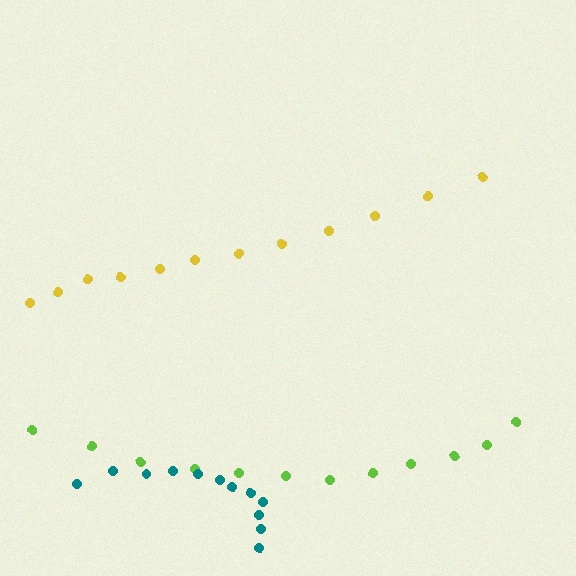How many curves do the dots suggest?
There are 3 distinct paths.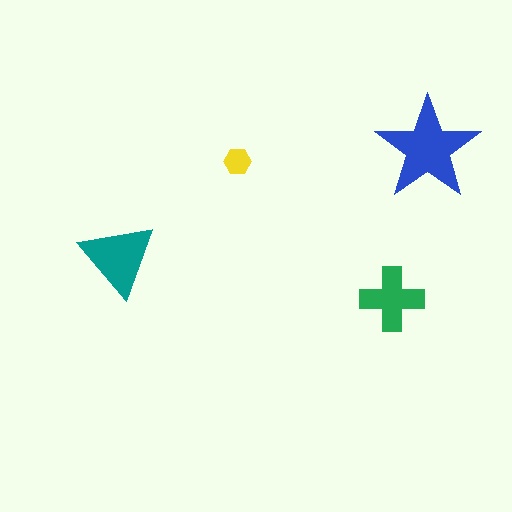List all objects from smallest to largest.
The yellow hexagon, the green cross, the teal triangle, the blue star.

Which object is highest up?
The blue star is topmost.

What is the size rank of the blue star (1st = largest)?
1st.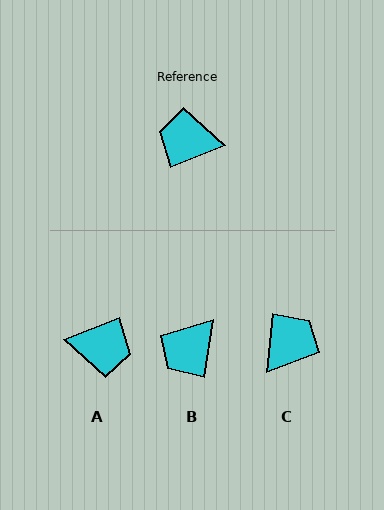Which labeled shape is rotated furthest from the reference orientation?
A, about 180 degrees away.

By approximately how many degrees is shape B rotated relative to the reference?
Approximately 59 degrees counter-clockwise.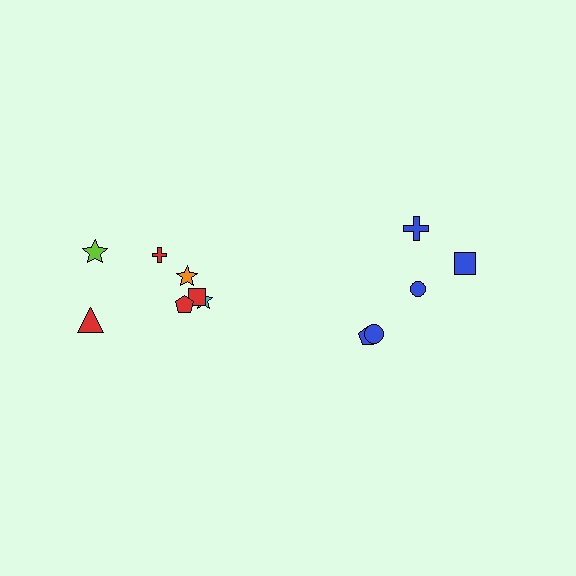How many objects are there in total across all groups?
There are 13 objects.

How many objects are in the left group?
There are 8 objects.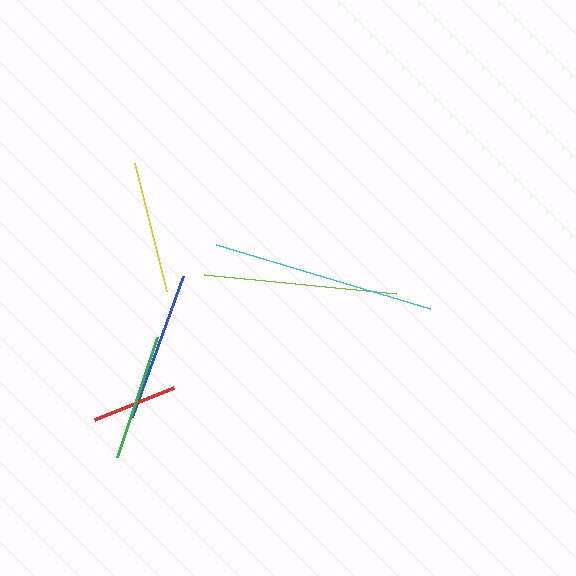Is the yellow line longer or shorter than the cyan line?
The cyan line is longer than the yellow line.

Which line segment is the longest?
The cyan line is the longest at approximately 224 pixels.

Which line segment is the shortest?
The red line is the shortest at approximately 86 pixels.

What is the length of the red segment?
The red segment is approximately 86 pixels long.